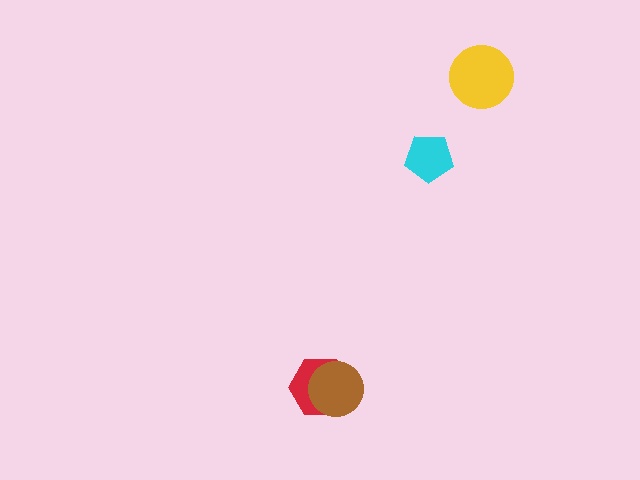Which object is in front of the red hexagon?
The brown circle is in front of the red hexagon.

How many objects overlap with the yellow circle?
0 objects overlap with the yellow circle.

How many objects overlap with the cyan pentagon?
0 objects overlap with the cyan pentagon.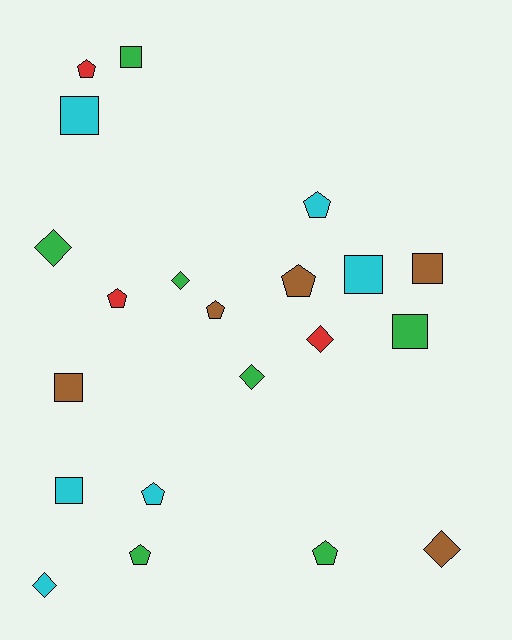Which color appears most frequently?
Green, with 7 objects.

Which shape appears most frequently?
Pentagon, with 8 objects.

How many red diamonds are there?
There is 1 red diamond.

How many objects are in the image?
There are 21 objects.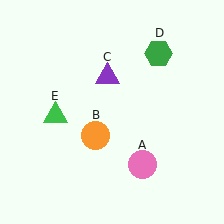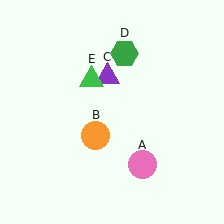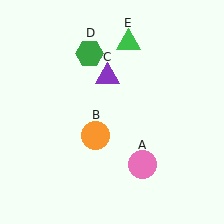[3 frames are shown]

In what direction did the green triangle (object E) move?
The green triangle (object E) moved up and to the right.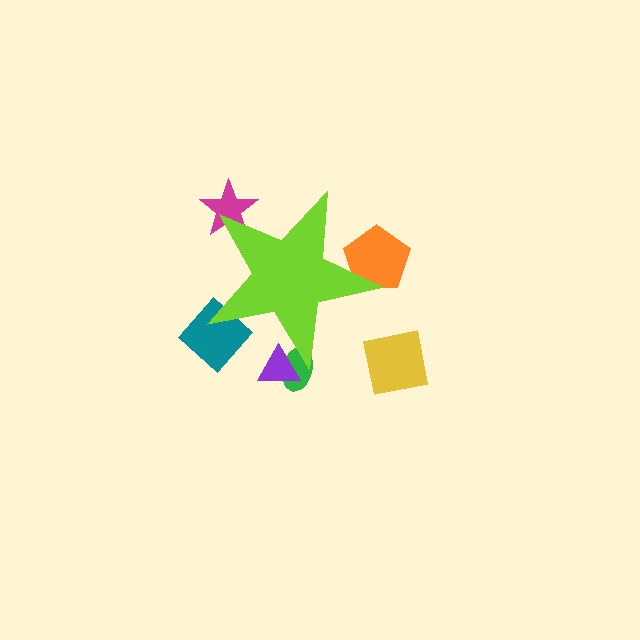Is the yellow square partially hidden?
No, the yellow square is fully visible.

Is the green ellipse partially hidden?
Yes, the green ellipse is partially hidden behind the lime star.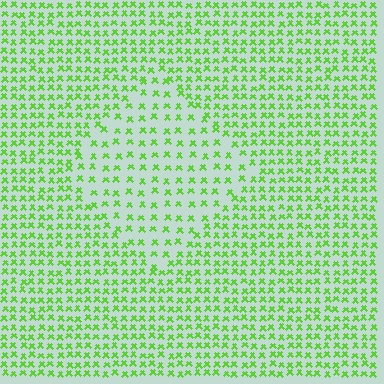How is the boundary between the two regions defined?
The boundary is defined by a change in element density (approximately 1.8x ratio). All elements are the same color, size, and shape.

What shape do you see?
I see a diamond.